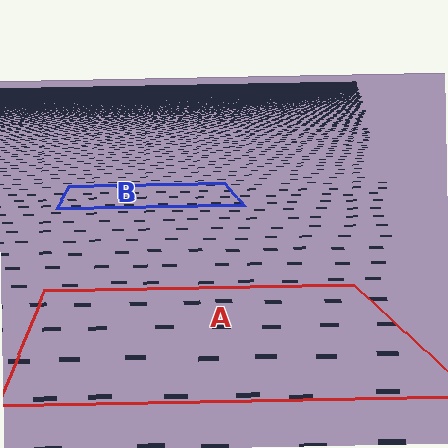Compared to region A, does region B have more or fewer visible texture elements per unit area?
Region B has more texture elements per unit area — they are packed more densely because it is farther away.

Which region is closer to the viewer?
Region A is closer. The texture elements there are larger and more spread out.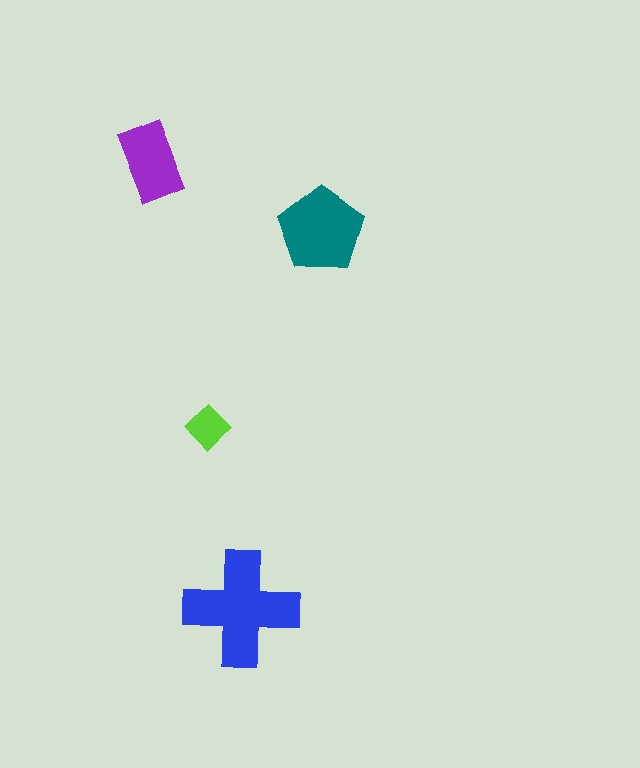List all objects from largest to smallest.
The blue cross, the teal pentagon, the purple rectangle, the lime diamond.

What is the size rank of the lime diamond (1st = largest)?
4th.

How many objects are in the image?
There are 4 objects in the image.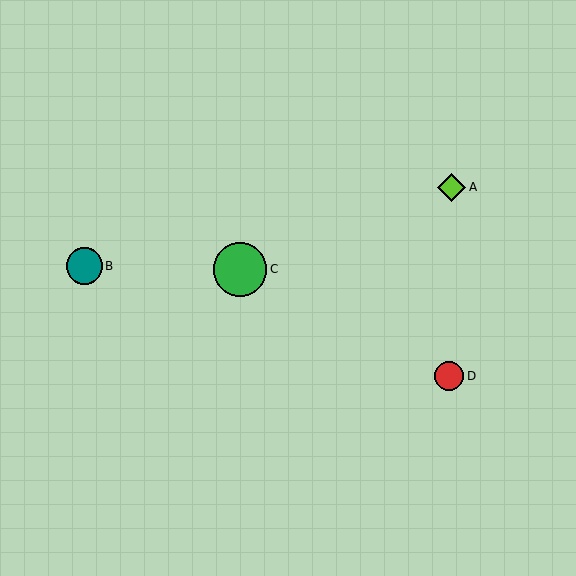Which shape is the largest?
The green circle (labeled C) is the largest.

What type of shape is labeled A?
Shape A is a lime diamond.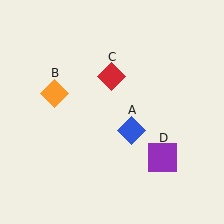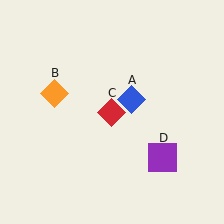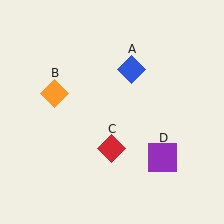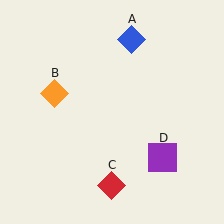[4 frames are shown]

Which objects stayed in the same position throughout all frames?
Orange diamond (object B) and purple square (object D) remained stationary.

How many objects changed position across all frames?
2 objects changed position: blue diamond (object A), red diamond (object C).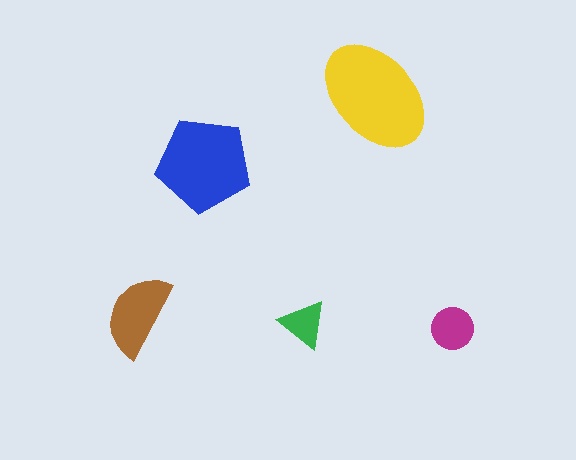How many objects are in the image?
There are 5 objects in the image.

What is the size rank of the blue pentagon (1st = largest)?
2nd.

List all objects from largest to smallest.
The yellow ellipse, the blue pentagon, the brown semicircle, the magenta circle, the green triangle.